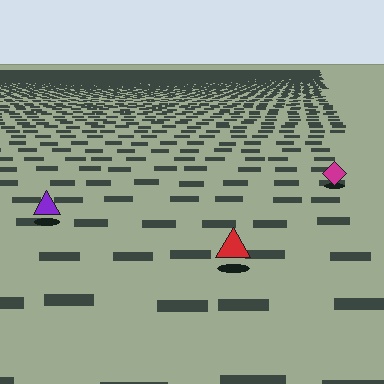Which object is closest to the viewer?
The red triangle is closest. The texture marks near it are larger and more spread out.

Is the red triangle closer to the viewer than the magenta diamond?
Yes. The red triangle is closer — you can tell from the texture gradient: the ground texture is coarser near it.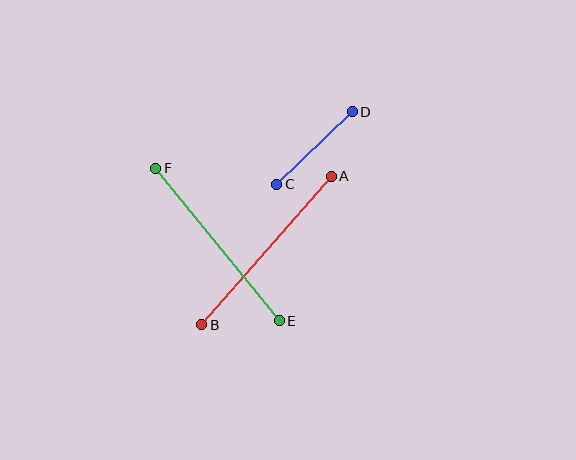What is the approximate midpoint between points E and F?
The midpoint is at approximately (217, 245) pixels.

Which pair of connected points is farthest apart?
Points A and B are farthest apart.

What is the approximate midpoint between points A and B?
The midpoint is at approximately (266, 250) pixels.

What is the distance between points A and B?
The distance is approximately 197 pixels.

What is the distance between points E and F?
The distance is approximately 196 pixels.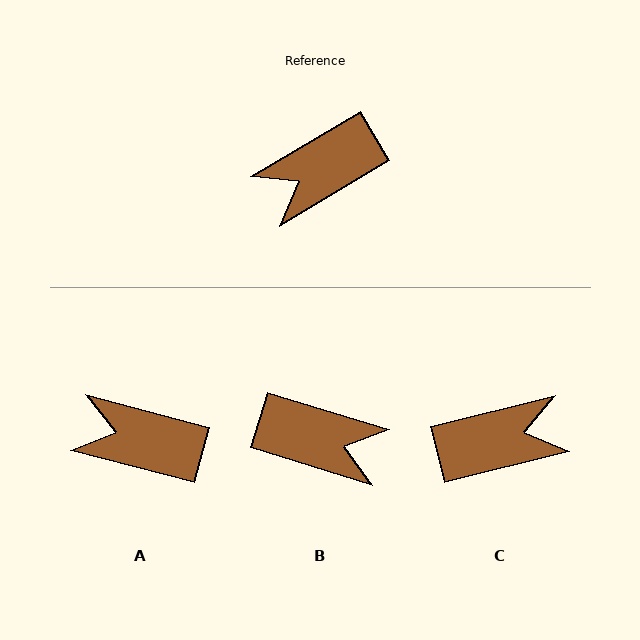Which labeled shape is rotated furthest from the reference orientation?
C, about 163 degrees away.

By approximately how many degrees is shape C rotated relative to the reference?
Approximately 163 degrees counter-clockwise.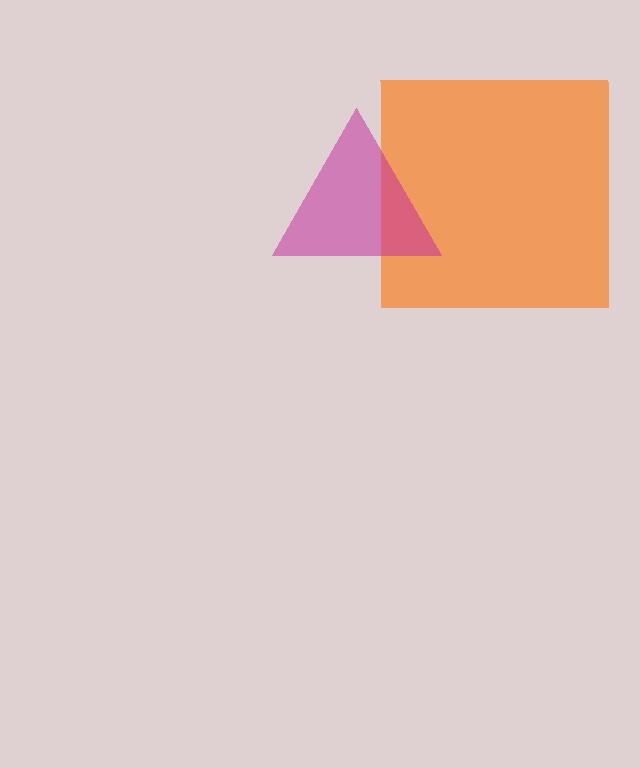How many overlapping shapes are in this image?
There are 2 overlapping shapes in the image.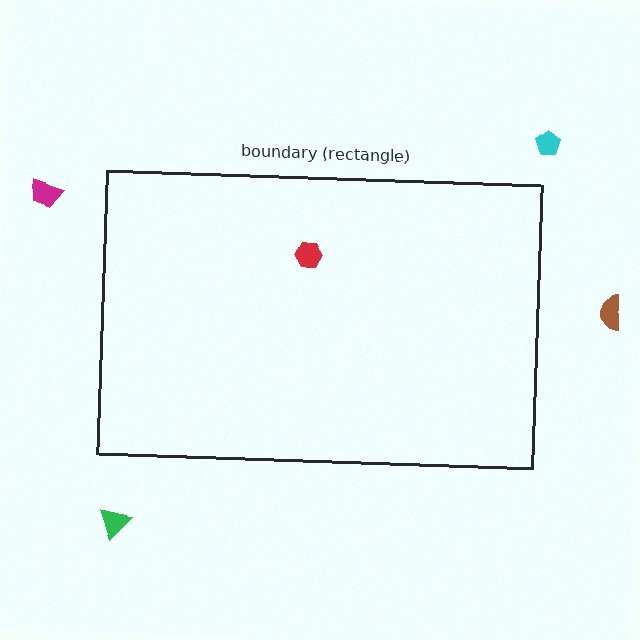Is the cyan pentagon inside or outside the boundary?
Outside.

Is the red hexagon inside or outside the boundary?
Inside.